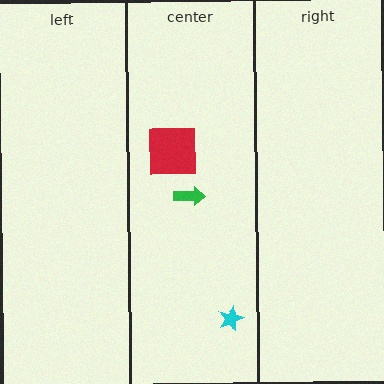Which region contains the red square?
The center region.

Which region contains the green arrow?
The center region.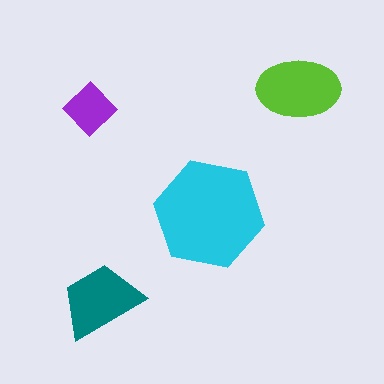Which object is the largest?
The cyan hexagon.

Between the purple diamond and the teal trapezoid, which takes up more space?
The teal trapezoid.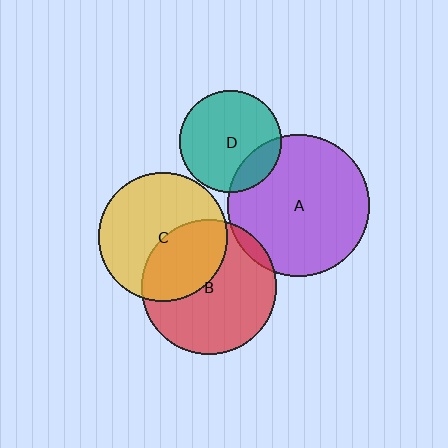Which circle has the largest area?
Circle A (purple).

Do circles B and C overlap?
Yes.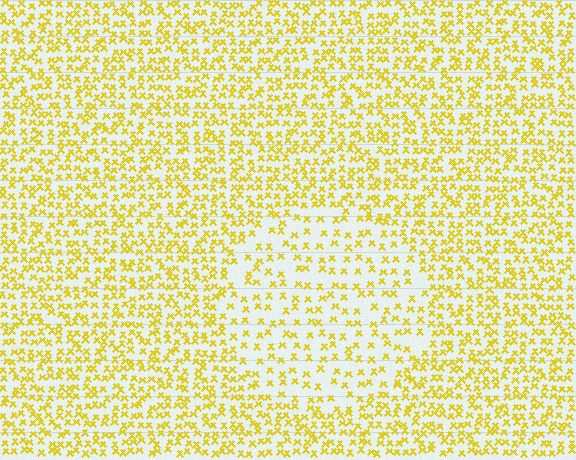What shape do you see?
I see a circle.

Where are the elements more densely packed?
The elements are more densely packed outside the circle boundary.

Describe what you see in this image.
The image contains small yellow elements arranged at two different densities. A circle-shaped region is visible where the elements are less densely packed than the surrounding area.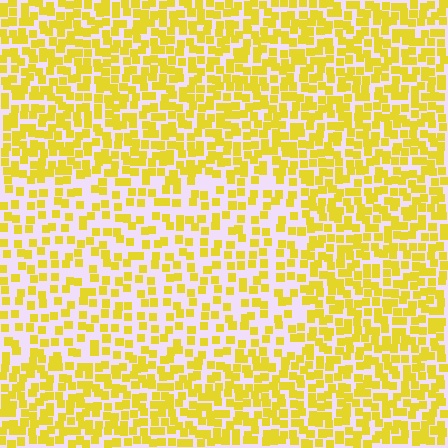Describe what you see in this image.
The image contains small yellow elements arranged at two different densities. A rectangle-shaped region is visible where the elements are less densely packed than the surrounding area.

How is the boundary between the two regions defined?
The boundary is defined by a change in element density (approximately 1.8x ratio). All elements are the same color, size, and shape.